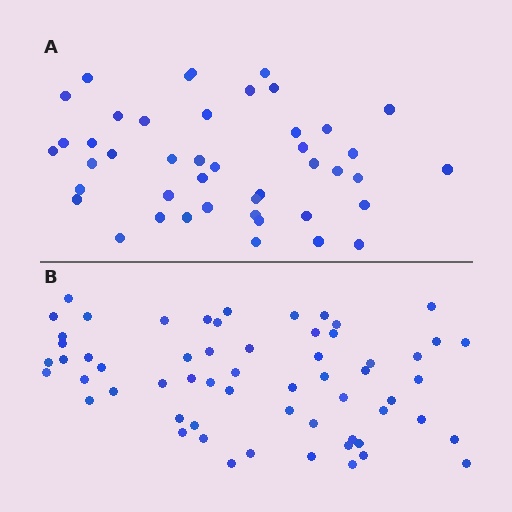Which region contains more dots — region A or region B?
Region B (the bottom region) has more dots.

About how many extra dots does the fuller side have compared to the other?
Region B has approximately 15 more dots than region A.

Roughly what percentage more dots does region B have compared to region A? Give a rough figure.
About 35% more.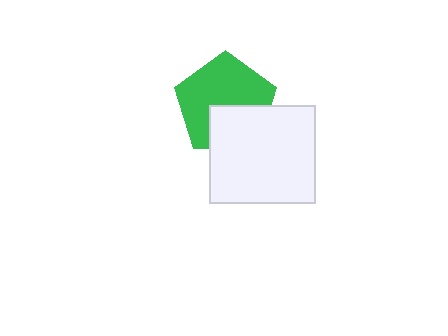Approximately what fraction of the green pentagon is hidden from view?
Roughly 34% of the green pentagon is hidden behind the white rectangle.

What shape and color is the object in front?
The object in front is a white rectangle.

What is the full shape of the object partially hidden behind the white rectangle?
The partially hidden object is a green pentagon.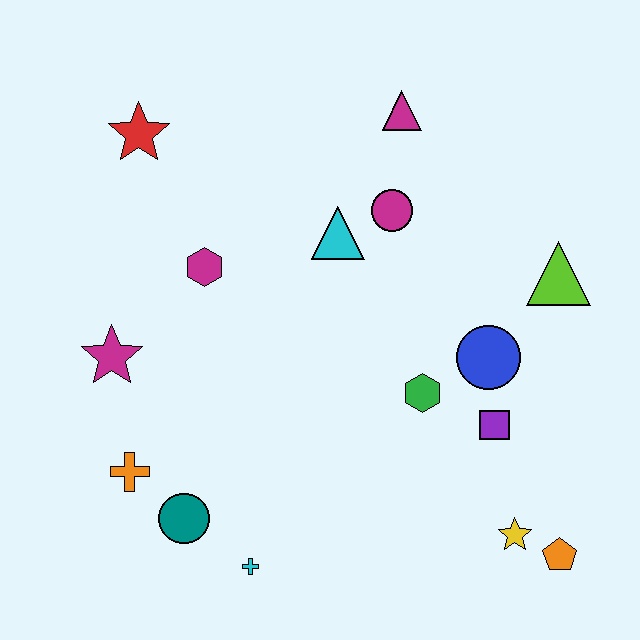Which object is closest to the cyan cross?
The teal circle is closest to the cyan cross.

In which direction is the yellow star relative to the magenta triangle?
The yellow star is below the magenta triangle.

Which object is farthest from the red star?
The orange pentagon is farthest from the red star.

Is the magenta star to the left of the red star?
Yes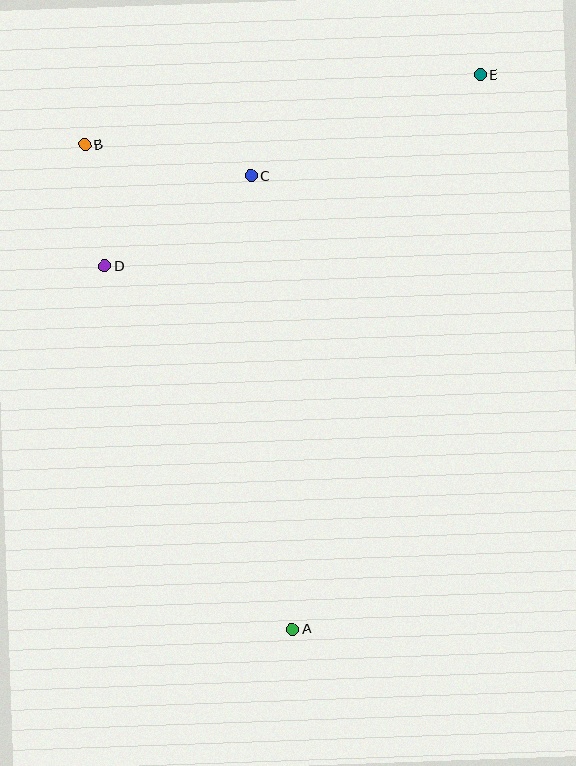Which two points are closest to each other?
Points B and D are closest to each other.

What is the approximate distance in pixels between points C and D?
The distance between C and D is approximately 172 pixels.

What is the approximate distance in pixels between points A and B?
The distance between A and B is approximately 527 pixels.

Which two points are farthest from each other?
Points A and E are farthest from each other.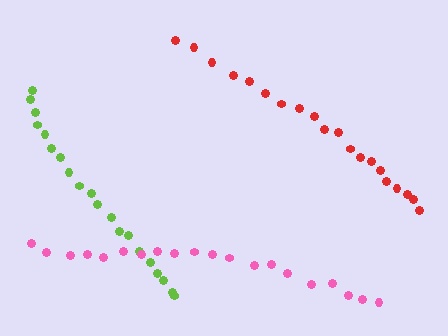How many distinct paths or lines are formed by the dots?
There are 3 distinct paths.